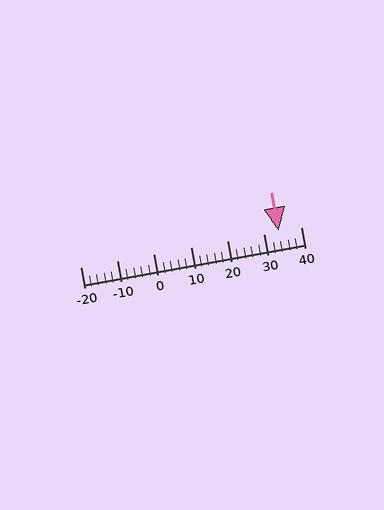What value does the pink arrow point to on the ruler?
The pink arrow points to approximately 34.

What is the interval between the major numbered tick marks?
The major tick marks are spaced 10 units apart.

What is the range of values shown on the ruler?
The ruler shows values from -20 to 40.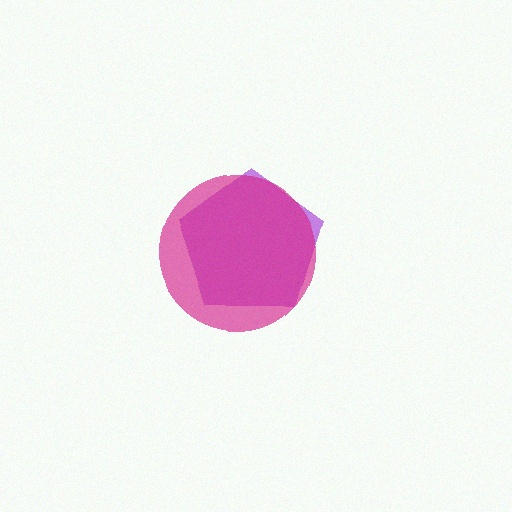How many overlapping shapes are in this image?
There are 2 overlapping shapes in the image.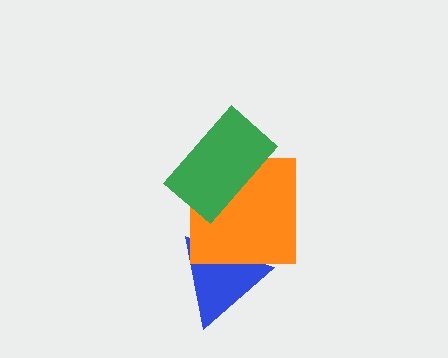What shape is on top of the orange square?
The green rectangle is on top of the orange square.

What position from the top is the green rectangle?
The green rectangle is 1st from the top.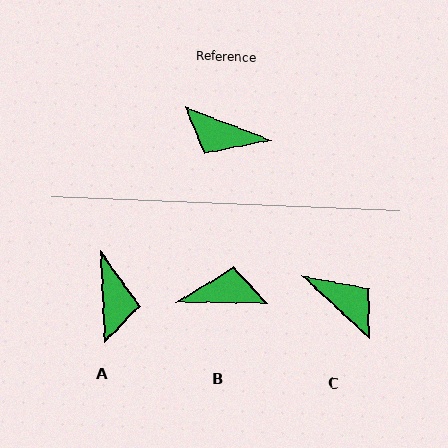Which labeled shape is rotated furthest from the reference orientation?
B, about 159 degrees away.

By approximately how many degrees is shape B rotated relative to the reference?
Approximately 159 degrees clockwise.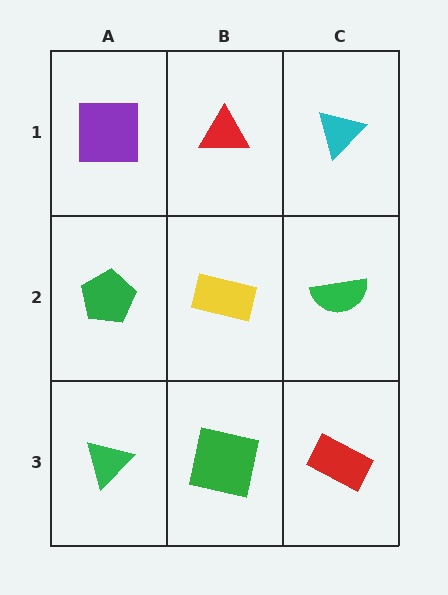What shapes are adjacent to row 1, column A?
A green pentagon (row 2, column A), a red triangle (row 1, column B).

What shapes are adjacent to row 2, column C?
A cyan triangle (row 1, column C), a red rectangle (row 3, column C), a yellow rectangle (row 2, column B).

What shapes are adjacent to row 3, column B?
A yellow rectangle (row 2, column B), a green triangle (row 3, column A), a red rectangle (row 3, column C).